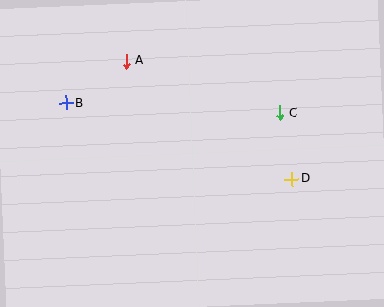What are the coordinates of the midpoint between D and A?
The midpoint between D and A is at (209, 120).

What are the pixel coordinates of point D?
Point D is at (292, 179).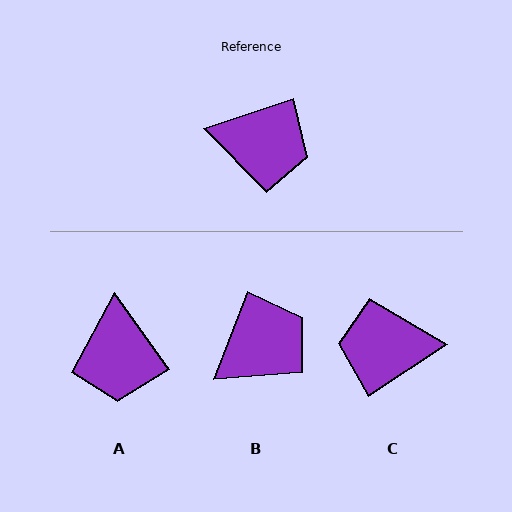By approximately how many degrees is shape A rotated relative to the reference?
Approximately 73 degrees clockwise.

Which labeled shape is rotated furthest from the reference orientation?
C, about 165 degrees away.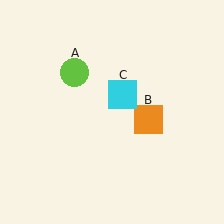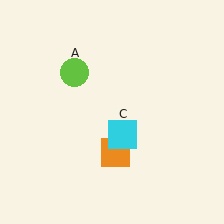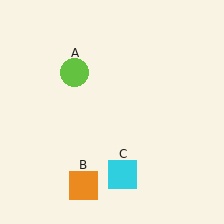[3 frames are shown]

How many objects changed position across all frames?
2 objects changed position: orange square (object B), cyan square (object C).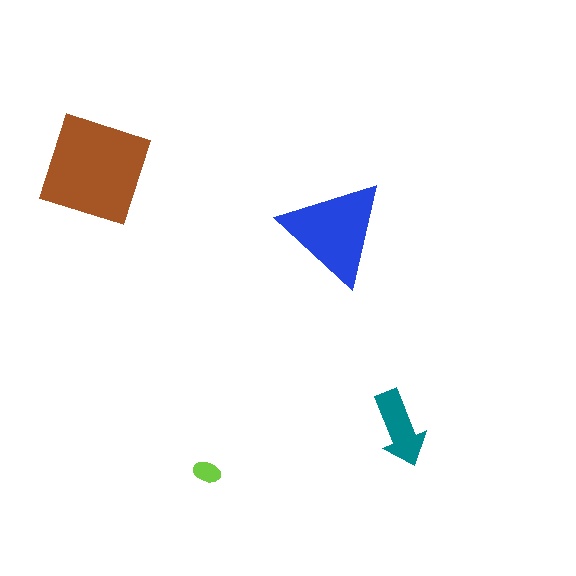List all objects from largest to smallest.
The brown diamond, the blue triangle, the teal arrow, the lime ellipse.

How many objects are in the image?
There are 4 objects in the image.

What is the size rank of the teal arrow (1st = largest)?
3rd.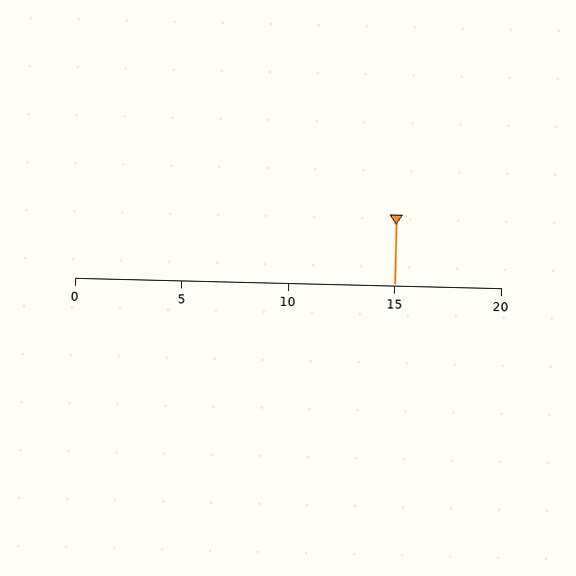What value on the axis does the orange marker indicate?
The marker indicates approximately 15.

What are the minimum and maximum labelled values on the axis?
The axis runs from 0 to 20.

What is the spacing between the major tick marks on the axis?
The major ticks are spaced 5 apart.